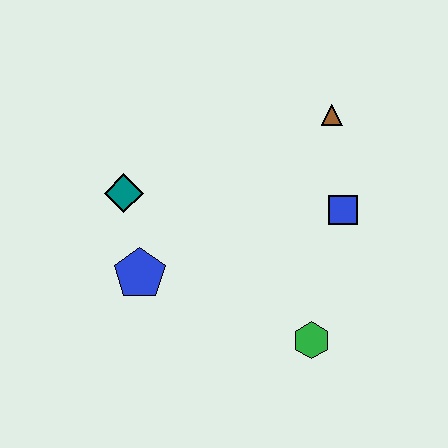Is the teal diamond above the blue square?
Yes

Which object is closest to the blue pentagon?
The teal diamond is closest to the blue pentagon.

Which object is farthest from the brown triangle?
The blue pentagon is farthest from the brown triangle.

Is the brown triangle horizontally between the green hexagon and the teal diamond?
No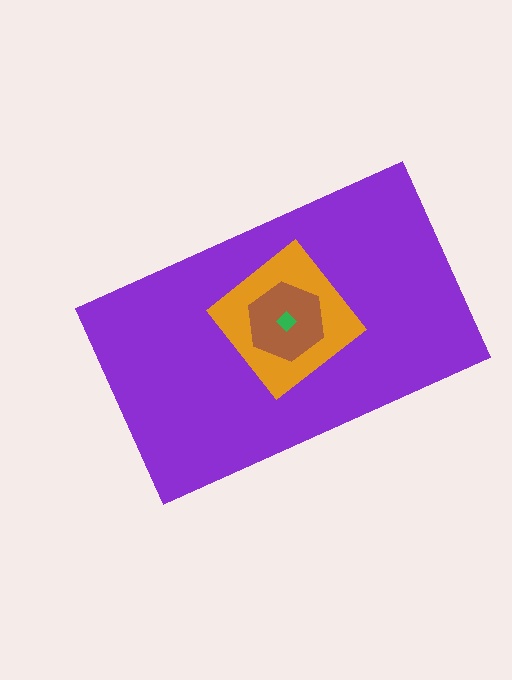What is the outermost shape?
The purple rectangle.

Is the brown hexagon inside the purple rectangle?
Yes.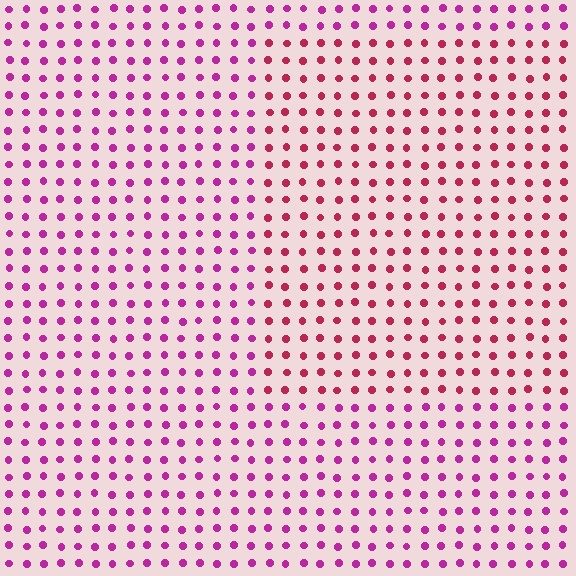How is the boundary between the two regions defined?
The boundary is defined purely by a slight shift in hue (about 31 degrees). Spacing, size, and orientation are identical on both sides.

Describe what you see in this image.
The image is filled with small magenta elements in a uniform arrangement. A rectangle-shaped region is visible where the elements are tinted to a slightly different hue, forming a subtle color boundary.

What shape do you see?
I see a rectangle.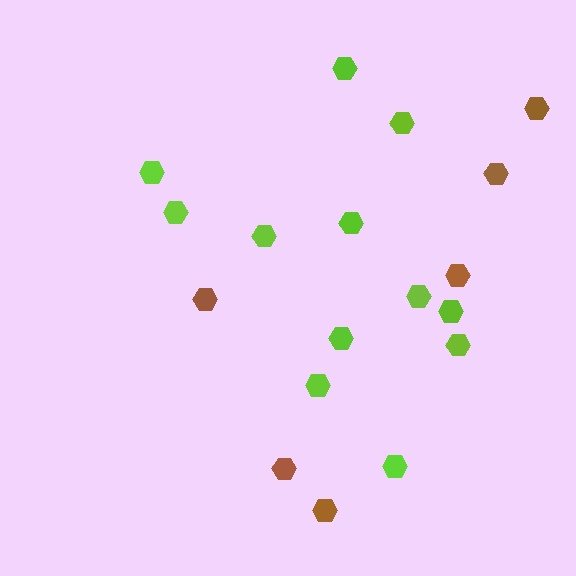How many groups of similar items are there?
There are 2 groups: one group of brown hexagons (6) and one group of lime hexagons (12).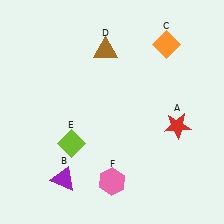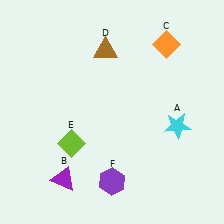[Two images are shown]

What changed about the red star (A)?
In Image 1, A is red. In Image 2, it changed to cyan.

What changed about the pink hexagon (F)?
In Image 1, F is pink. In Image 2, it changed to purple.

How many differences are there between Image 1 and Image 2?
There are 2 differences between the two images.